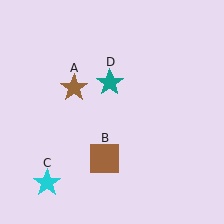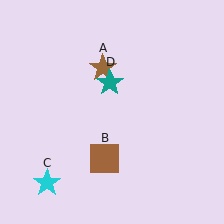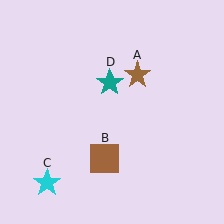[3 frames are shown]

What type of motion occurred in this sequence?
The brown star (object A) rotated clockwise around the center of the scene.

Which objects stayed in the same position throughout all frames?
Brown square (object B) and cyan star (object C) and teal star (object D) remained stationary.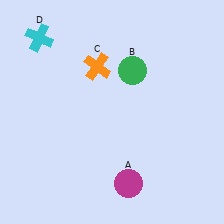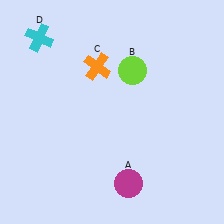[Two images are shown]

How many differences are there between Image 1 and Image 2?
There is 1 difference between the two images.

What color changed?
The circle (B) changed from green in Image 1 to lime in Image 2.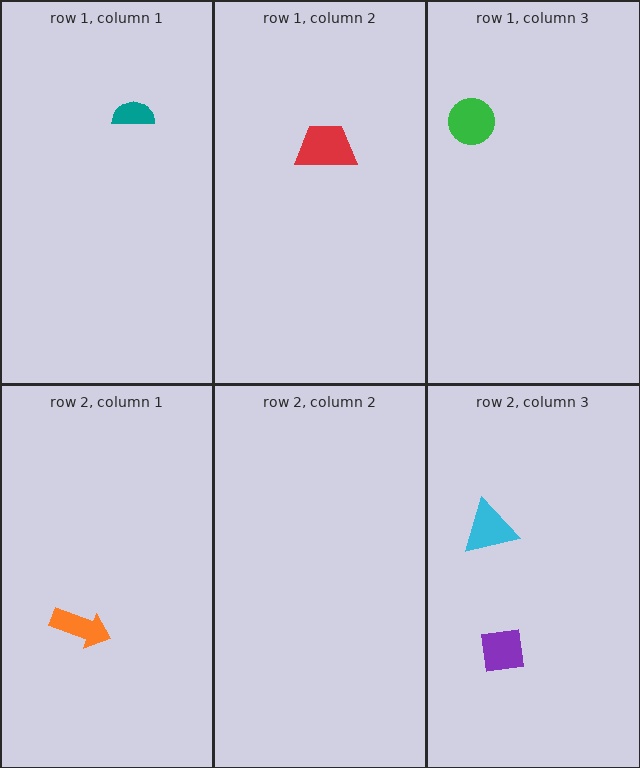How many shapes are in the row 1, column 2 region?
1.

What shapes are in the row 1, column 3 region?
The green circle.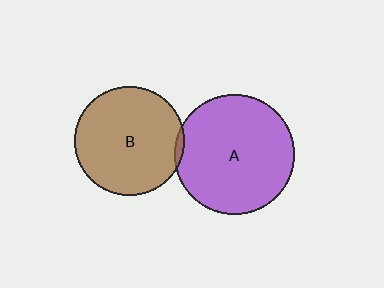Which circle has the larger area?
Circle A (purple).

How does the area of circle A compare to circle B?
Approximately 1.2 times.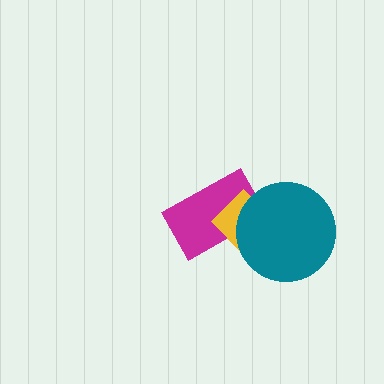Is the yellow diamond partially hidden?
Yes, it is partially covered by another shape.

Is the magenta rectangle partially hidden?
Yes, it is partially covered by another shape.